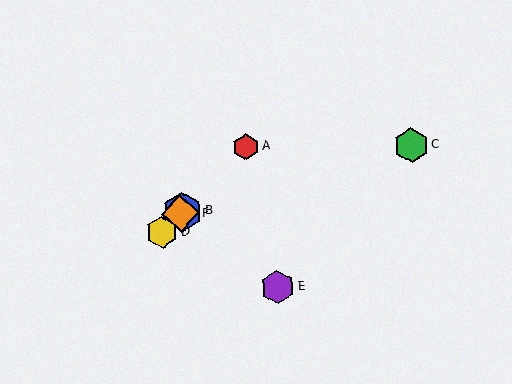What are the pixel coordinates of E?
Object E is at (278, 287).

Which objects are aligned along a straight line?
Objects A, B, D, F are aligned along a straight line.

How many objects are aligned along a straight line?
4 objects (A, B, D, F) are aligned along a straight line.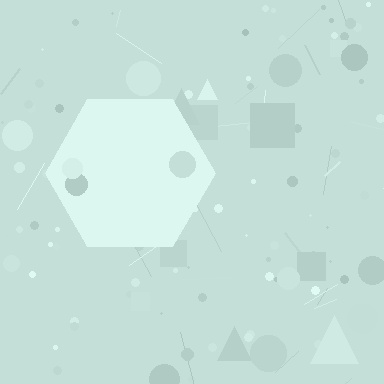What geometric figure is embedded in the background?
A hexagon is embedded in the background.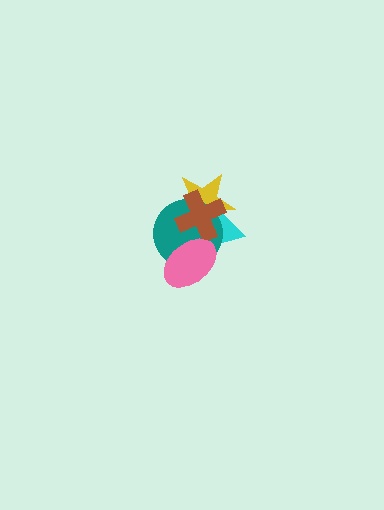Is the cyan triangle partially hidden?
Yes, it is partially covered by another shape.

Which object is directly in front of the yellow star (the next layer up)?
The teal circle is directly in front of the yellow star.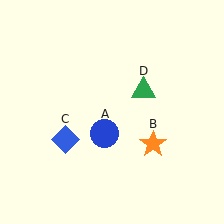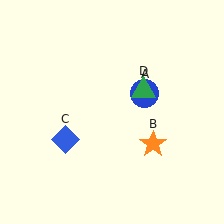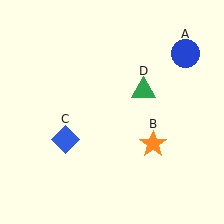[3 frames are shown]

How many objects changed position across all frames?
1 object changed position: blue circle (object A).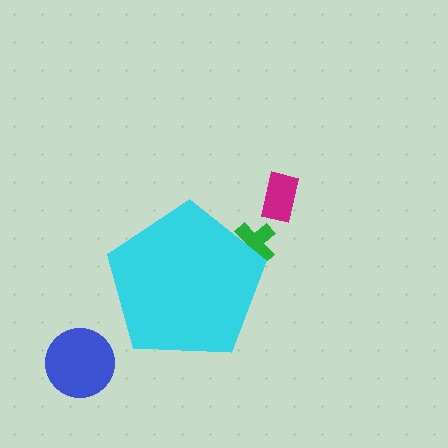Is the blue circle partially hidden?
No, the blue circle is fully visible.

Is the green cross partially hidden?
Yes, the green cross is partially hidden behind the cyan pentagon.